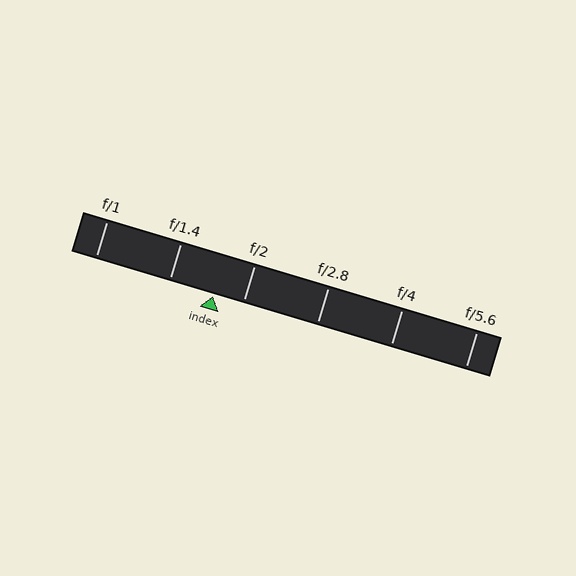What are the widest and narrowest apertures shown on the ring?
The widest aperture shown is f/1 and the narrowest is f/5.6.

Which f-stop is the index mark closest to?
The index mark is closest to f/2.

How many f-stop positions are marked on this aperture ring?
There are 6 f-stop positions marked.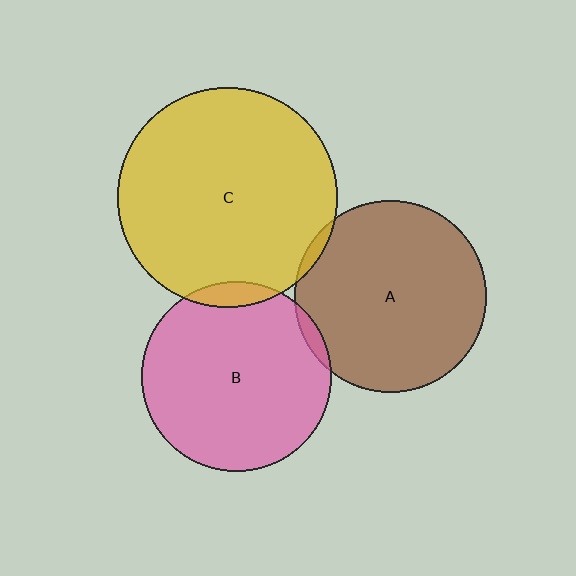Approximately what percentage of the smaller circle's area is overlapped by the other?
Approximately 5%.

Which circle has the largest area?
Circle C (yellow).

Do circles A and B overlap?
Yes.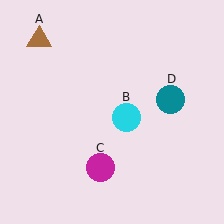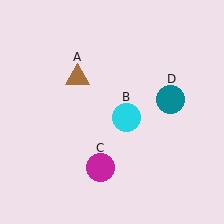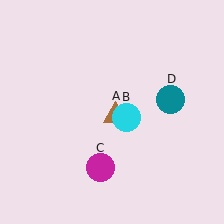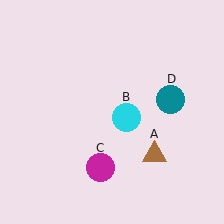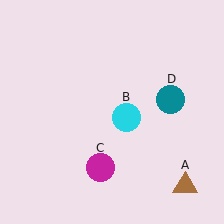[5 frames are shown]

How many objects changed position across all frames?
1 object changed position: brown triangle (object A).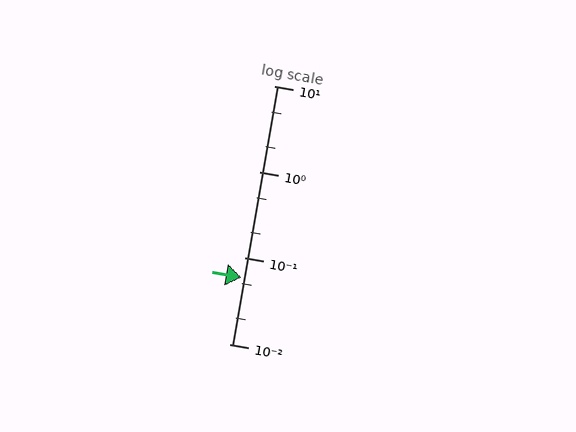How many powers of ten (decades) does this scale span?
The scale spans 3 decades, from 0.01 to 10.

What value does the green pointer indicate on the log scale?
The pointer indicates approximately 0.06.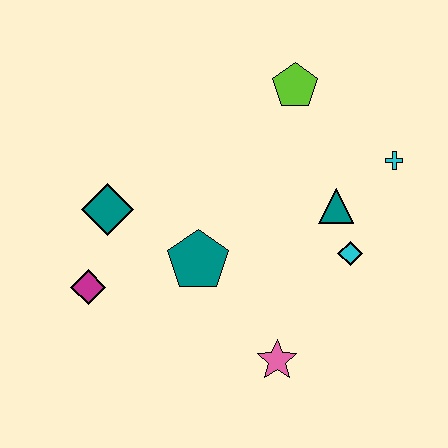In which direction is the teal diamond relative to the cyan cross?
The teal diamond is to the left of the cyan cross.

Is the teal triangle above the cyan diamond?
Yes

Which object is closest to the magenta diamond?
The teal diamond is closest to the magenta diamond.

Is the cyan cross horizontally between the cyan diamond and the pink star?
No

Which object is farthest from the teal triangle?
The magenta diamond is farthest from the teal triangle.